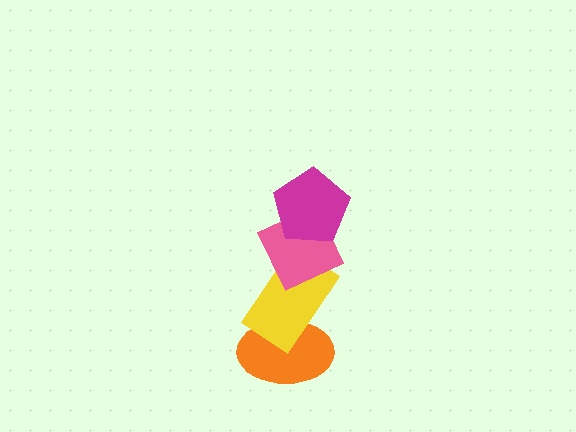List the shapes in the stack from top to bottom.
From top to bottom: the magenta pentagon, the pink diamond, the yellow rectangle, the orange ellipse.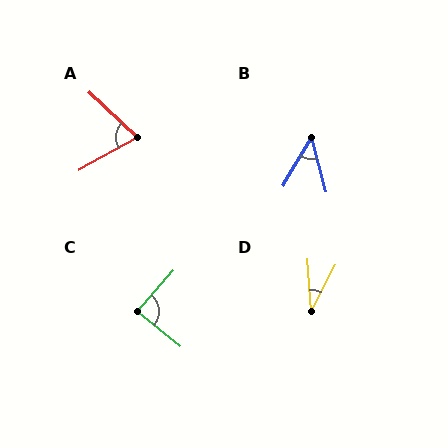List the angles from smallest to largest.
D (32°), B (46°), A (72°), C (88°).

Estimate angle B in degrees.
Approximately 46 degrees.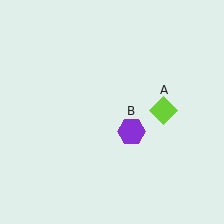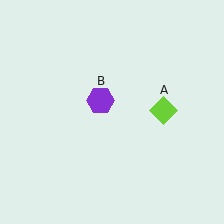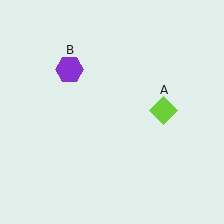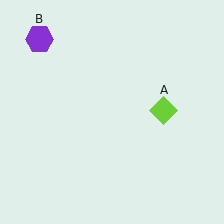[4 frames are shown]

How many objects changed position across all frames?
1 object changed position: purple hexagon (object B).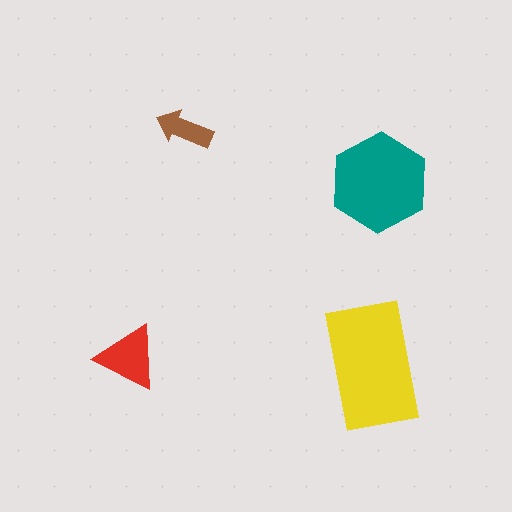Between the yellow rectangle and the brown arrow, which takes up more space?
The yellow rectangle.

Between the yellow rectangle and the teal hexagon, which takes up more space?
The yellow rectangle.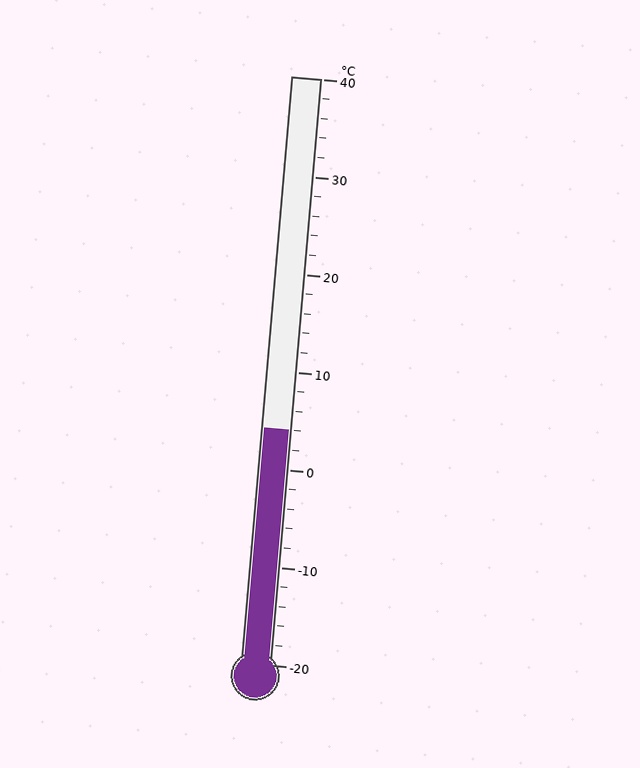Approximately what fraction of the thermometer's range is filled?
The thermometer is filled to approximately 40% of its range.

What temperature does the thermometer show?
The thermometer shows approximately 4°C.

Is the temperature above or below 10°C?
The temperature is below 10°C.